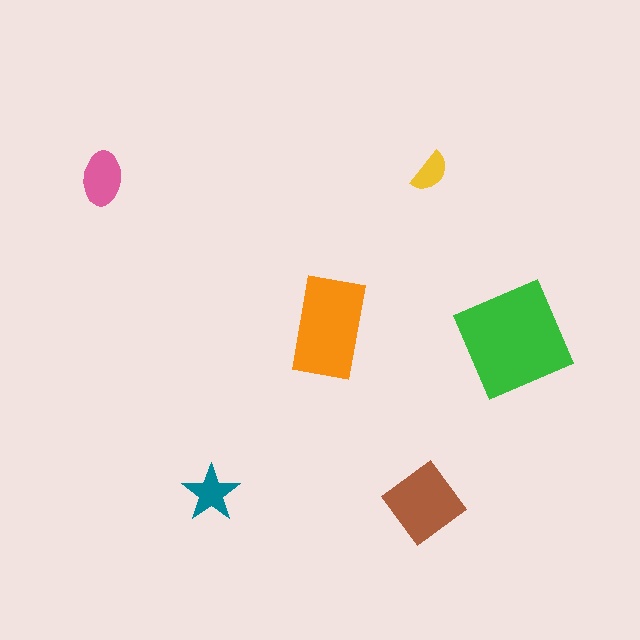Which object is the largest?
The green square.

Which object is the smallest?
The yellow semicircle.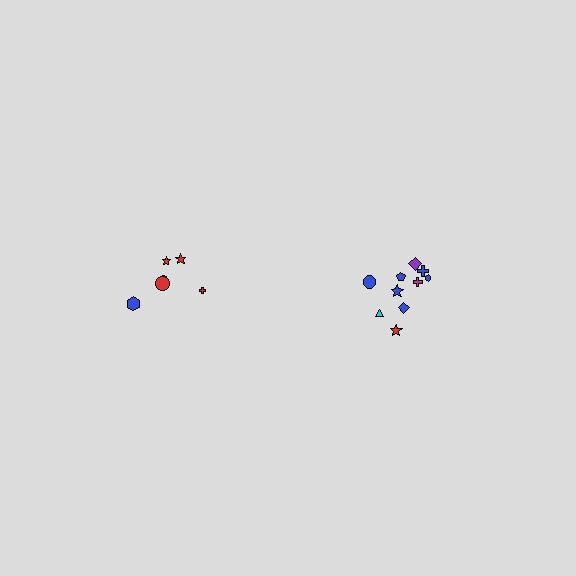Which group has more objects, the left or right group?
The right group.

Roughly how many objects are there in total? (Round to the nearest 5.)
Roughly 15 objects in total.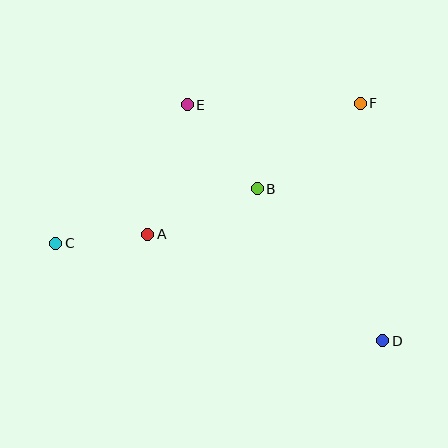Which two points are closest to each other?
Points A and C are closest to each other.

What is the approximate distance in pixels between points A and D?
The distance between A and D is approximately 258 pixels.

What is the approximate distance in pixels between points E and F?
The distance between E and F is approximately 173 pixels.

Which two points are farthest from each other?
Points C and D are farthest from each other.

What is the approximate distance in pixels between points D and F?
The distance between D and F is approximately 239 pixels.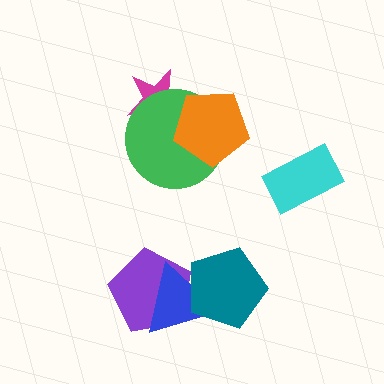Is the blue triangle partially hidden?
Yes, it is partially covered by another shape.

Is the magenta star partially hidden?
Yes, it is partially covered by another shape.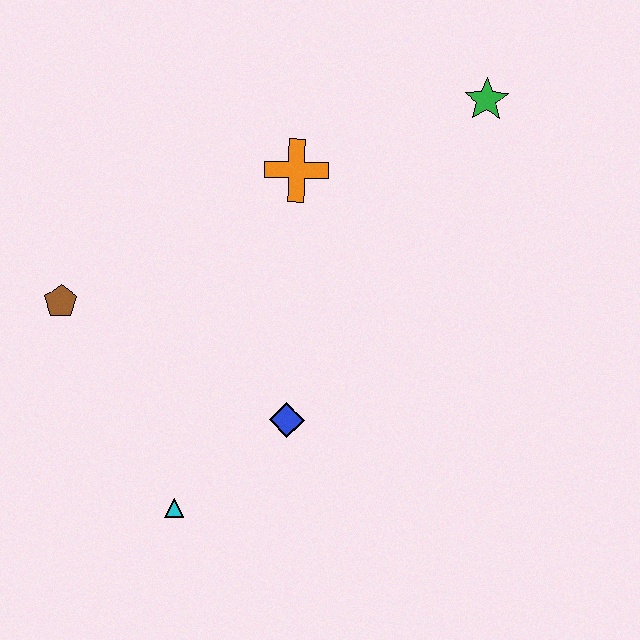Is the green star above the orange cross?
Yes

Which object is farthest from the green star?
The cyan triangle is farthest from the green star.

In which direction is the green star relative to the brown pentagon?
The green star is to the right of the brown pentagon.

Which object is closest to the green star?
The orange cross is closest to the green star.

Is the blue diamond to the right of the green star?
No